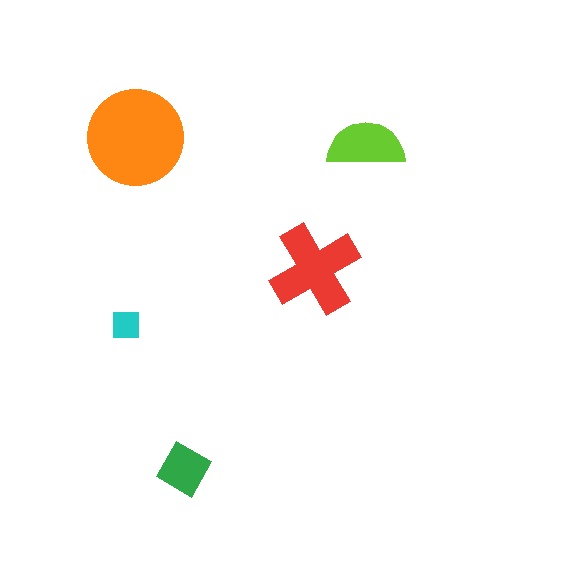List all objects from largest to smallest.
The orange circle, the red cross, the lime semicircle, the green diamond, the cyan square.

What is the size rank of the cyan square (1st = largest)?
5th.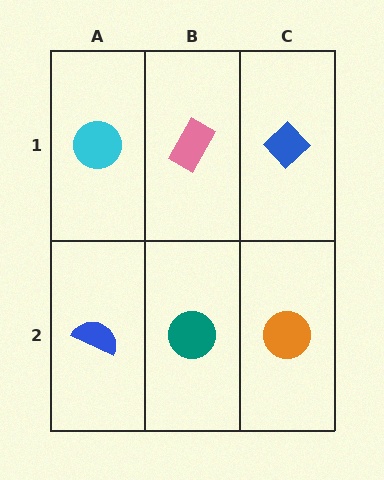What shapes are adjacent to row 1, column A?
A blue semicircle (row 2, column A), a pink rectangle (row 1, column B).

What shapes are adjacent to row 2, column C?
A blue diamond (row 1, column C), a teal circle (row 2, column B).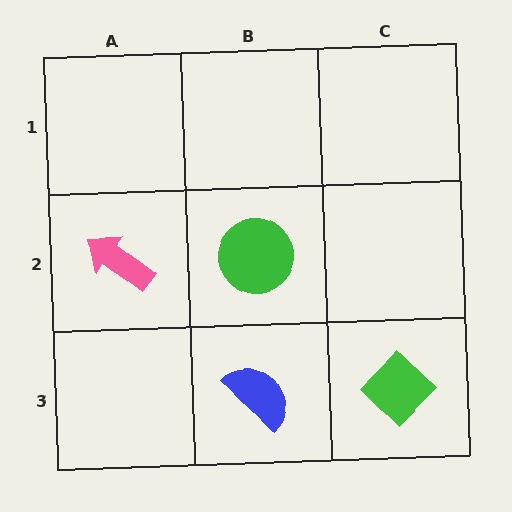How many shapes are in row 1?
0 shapes.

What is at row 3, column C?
A green diamond.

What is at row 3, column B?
A blue semicircle.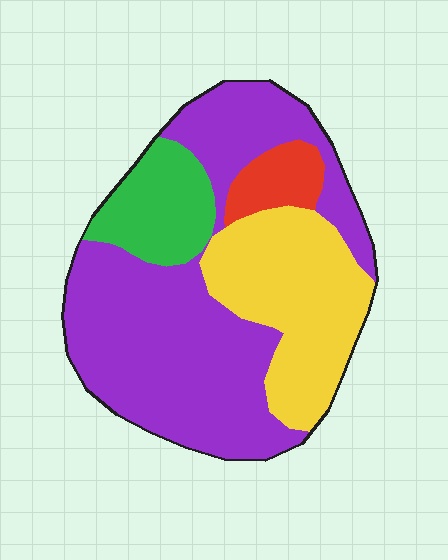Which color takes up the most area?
Purple, at roughly 55%.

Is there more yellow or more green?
Yellow.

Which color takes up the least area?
Red, at roughly 5%.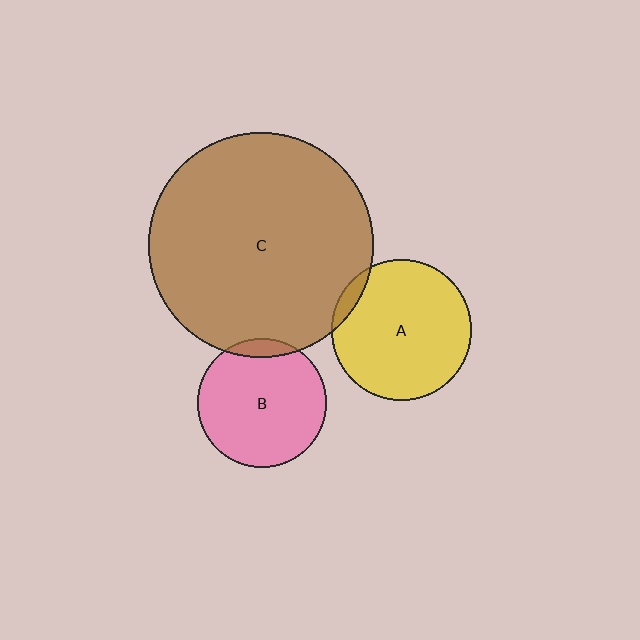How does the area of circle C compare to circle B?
Approximately 3.1 times.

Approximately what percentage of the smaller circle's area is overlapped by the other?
Approximately 5%.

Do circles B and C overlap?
Yes.